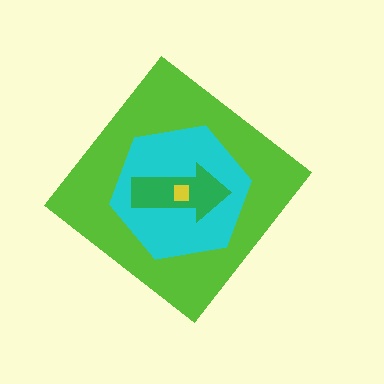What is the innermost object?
The yellow square.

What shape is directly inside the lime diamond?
The cyan hexagon.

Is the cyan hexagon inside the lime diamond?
Yes.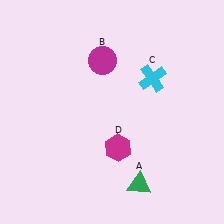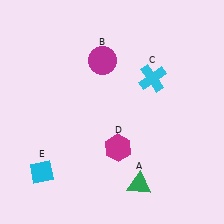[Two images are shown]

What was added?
A cyan diamond (E) was added in Image 2.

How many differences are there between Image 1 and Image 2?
There is 1 difference between the two images.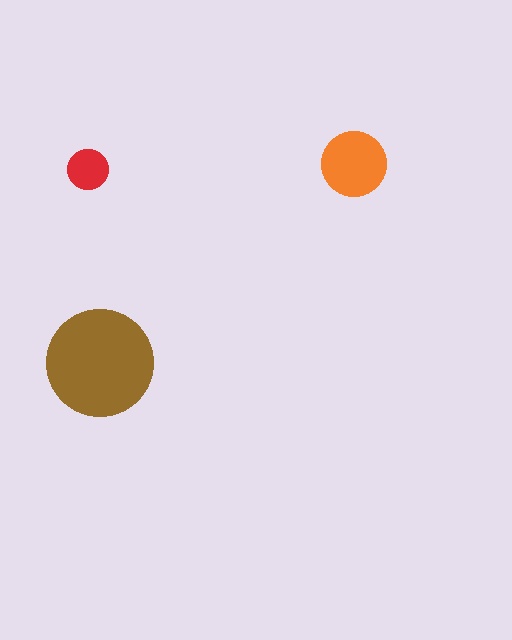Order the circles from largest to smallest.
the brown one, the orange one, the red one.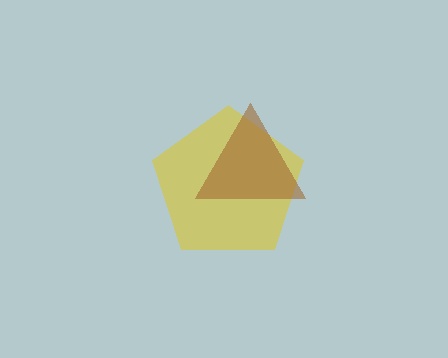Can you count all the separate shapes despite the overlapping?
Yes, there are 2 separate shapes.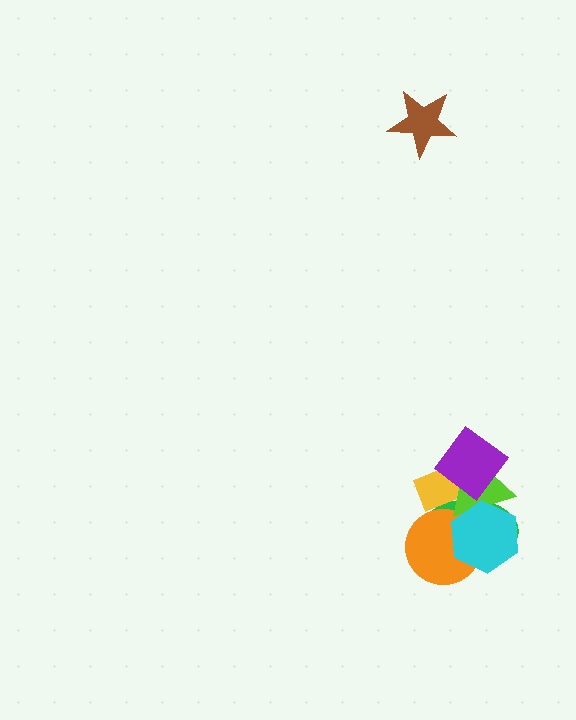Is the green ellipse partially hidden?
Yes, it is partially covered by another shape.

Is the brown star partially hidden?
No, no other shape covers it.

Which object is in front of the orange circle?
The cyan hexagon is in front of the orange circle.